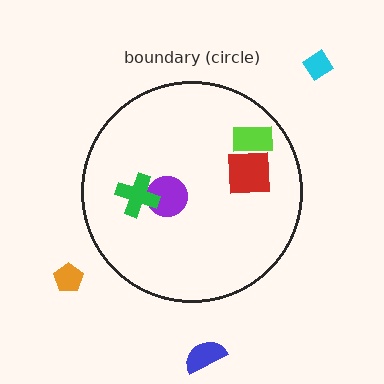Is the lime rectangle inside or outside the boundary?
Inside.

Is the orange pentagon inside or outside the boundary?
Outside.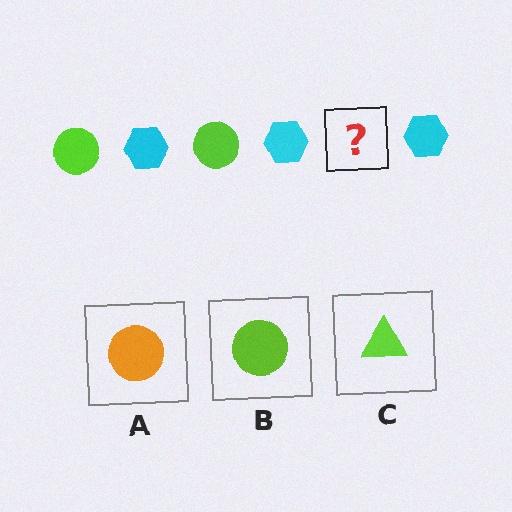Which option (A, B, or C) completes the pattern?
B.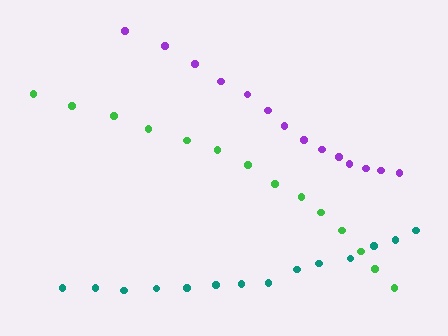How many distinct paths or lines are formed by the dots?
There are 3 distinct paths.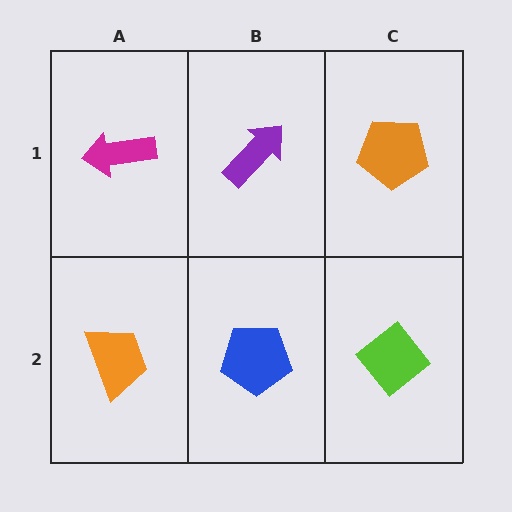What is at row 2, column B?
A blue pentagon.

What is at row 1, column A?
A magenta arrow.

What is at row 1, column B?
A purple arrow.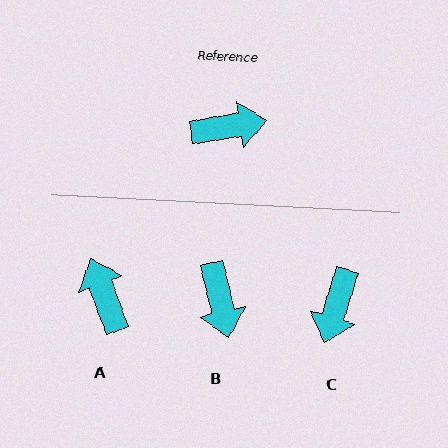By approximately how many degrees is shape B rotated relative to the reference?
Approximately 85 degrees clockwise.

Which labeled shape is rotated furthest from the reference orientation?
C, about 116 degrees away.